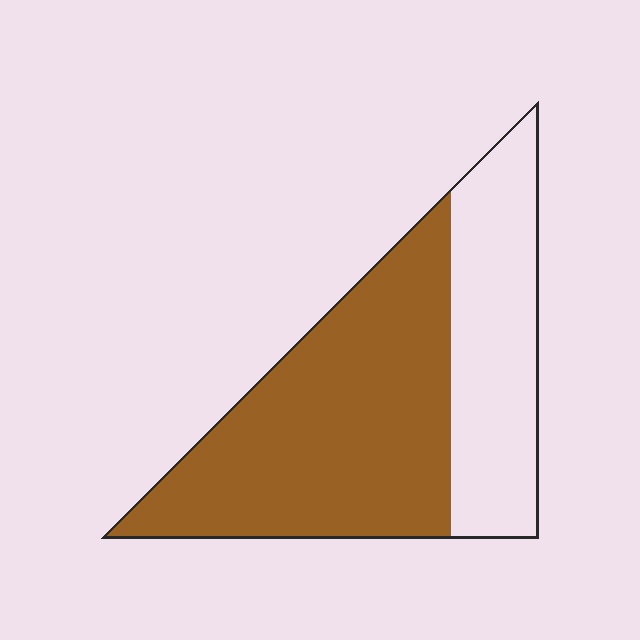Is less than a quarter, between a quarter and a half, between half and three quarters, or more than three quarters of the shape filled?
Between half and three quarters.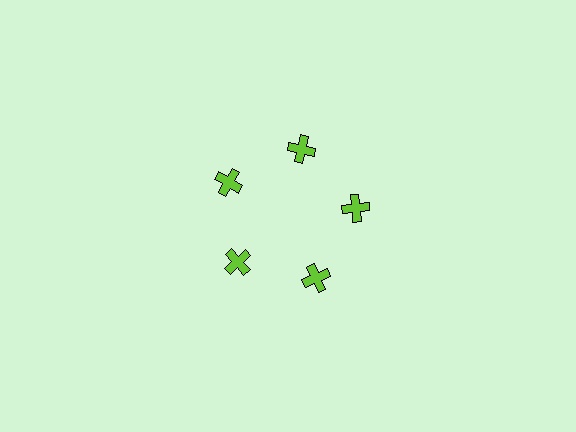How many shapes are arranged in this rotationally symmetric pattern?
There are 5 shapes, arranged in 5 groups of 1.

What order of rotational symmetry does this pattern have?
This pattern has 5-fold rotational symmetry.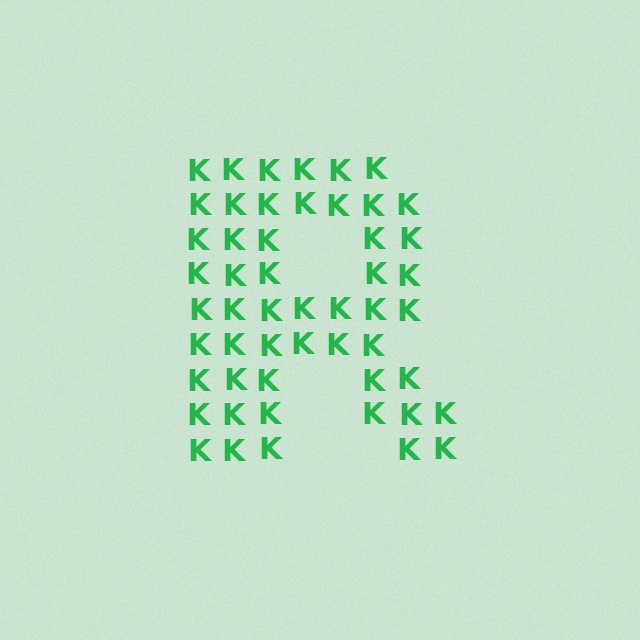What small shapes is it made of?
It is made of small letter K's.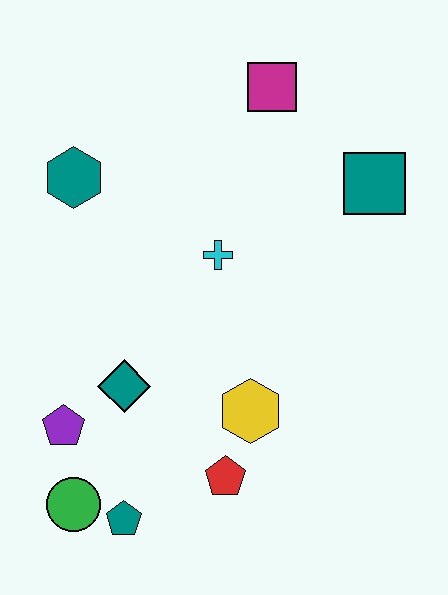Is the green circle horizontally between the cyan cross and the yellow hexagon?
No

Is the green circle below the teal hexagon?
Yes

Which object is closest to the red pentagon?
The yellow hexagon is closest to the red pentagon.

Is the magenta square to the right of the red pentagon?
Yes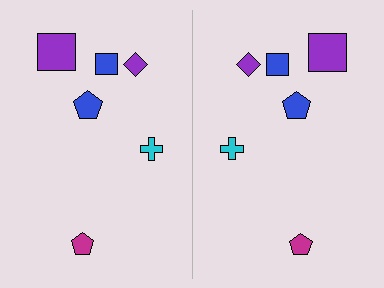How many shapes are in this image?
There are 12 shapes in this image.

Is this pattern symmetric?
Yes, this pattern has bilateral (reflection) symmetry.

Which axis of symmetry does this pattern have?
The pattern has a vertical axis of symmetry running through the center of the image.